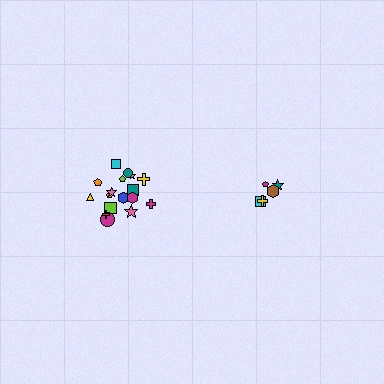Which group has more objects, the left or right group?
The left group.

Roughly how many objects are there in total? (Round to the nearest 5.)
Roughly 25 objects in total.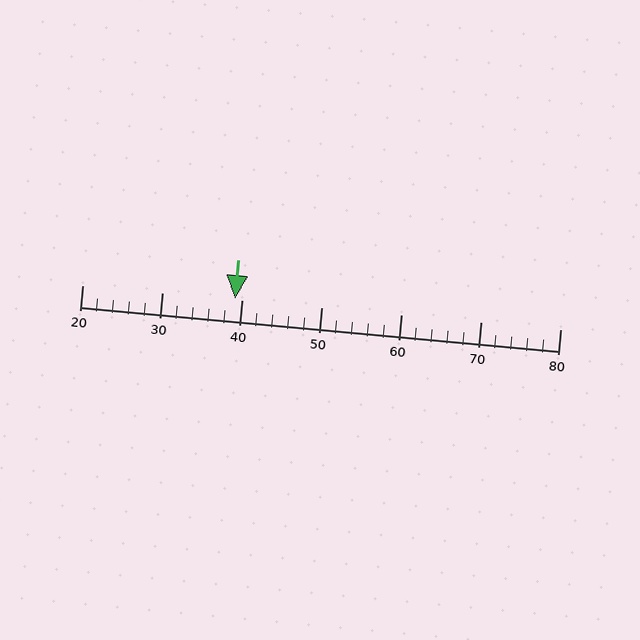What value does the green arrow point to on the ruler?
The green arrow points to approximately 39.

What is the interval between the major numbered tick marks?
The major tick marks are spaced 10 units apart.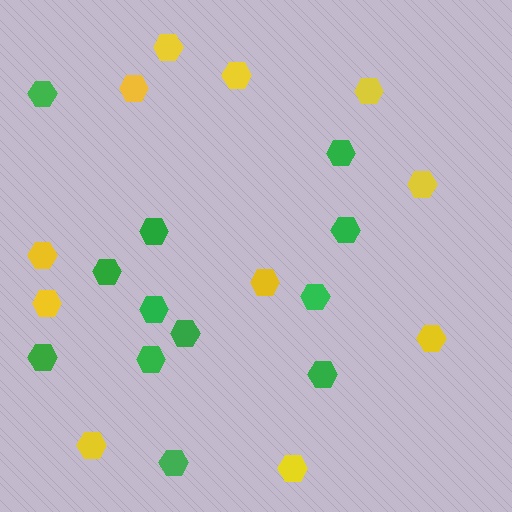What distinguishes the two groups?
There are 2 groups: one group of green hexagons (12) and one group of yellow hexagons (11).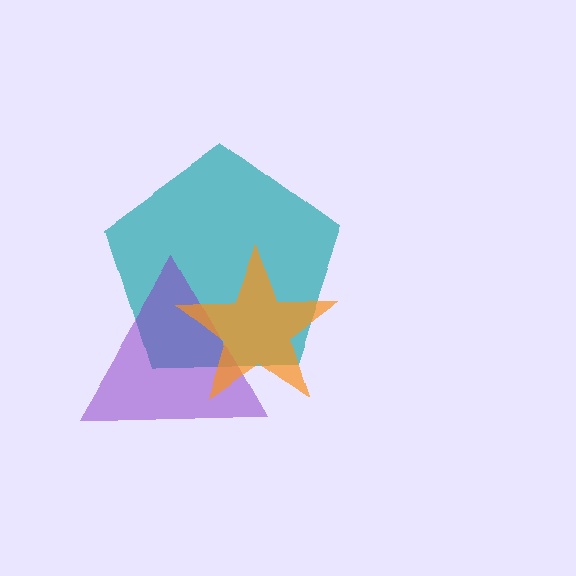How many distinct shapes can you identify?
There are 3 distinct shapes: a teal pentagon, a purple triangle, an orange star.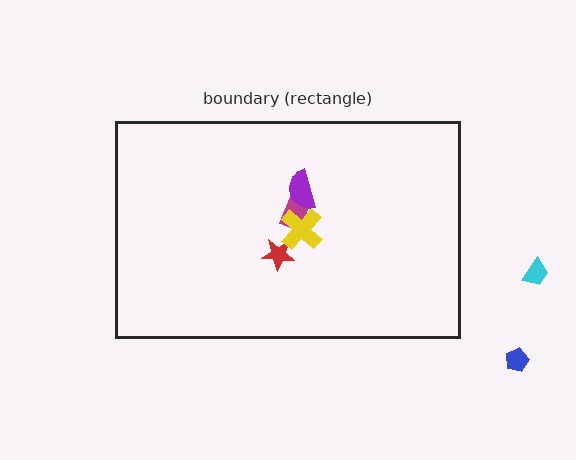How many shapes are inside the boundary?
4 inside, 2 outside.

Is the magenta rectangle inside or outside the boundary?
Inside.